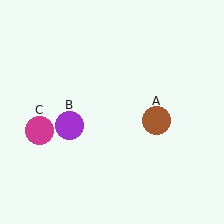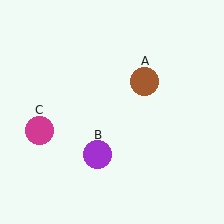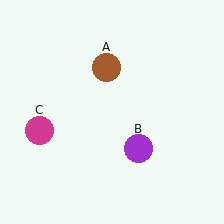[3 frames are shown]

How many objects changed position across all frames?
2 objects changed position: brown circle (object A), purple circle (object B).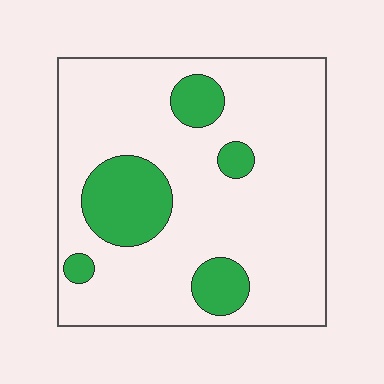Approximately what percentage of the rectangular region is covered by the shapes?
Approximately 20%.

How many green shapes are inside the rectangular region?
5.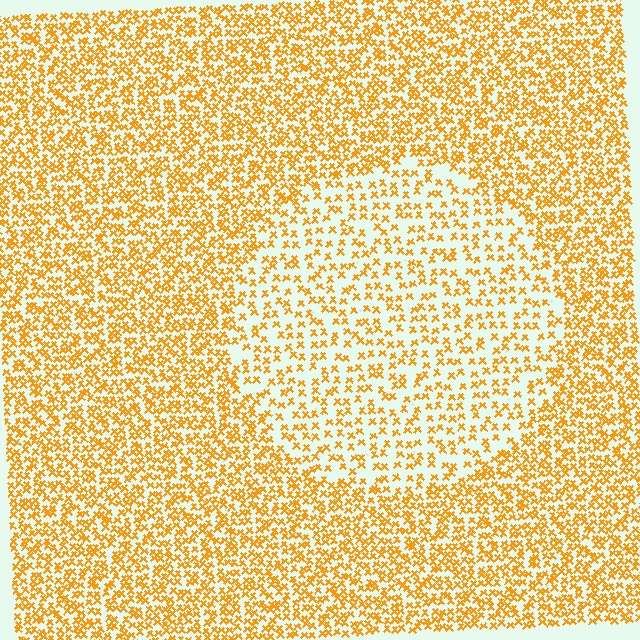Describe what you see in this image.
The image contains small orange elements arranged at two different densities. A circle-shaped region is visible where the elements are less densely packed than the surrounding area.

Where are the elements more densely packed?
The elements are more densely packed outside the circle boundary.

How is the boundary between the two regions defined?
The boundary is defined by a change in element density (approximately 1.9x ratio). All elements are the same color, size, and shape.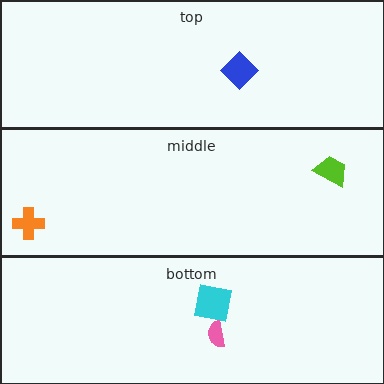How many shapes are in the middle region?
2.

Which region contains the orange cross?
The middle region.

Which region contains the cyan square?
The bottom region.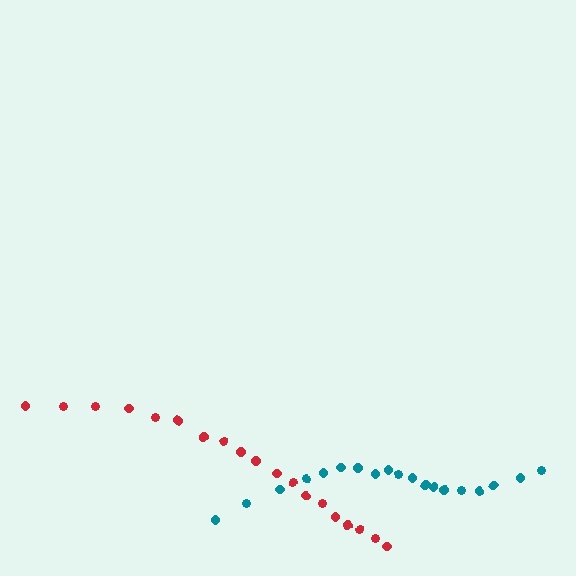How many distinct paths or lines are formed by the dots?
There are 2 distinct paths.